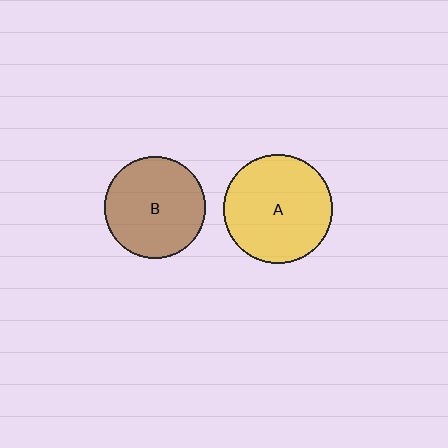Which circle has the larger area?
Circle A (yellow).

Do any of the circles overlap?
No, none of the circles overlap.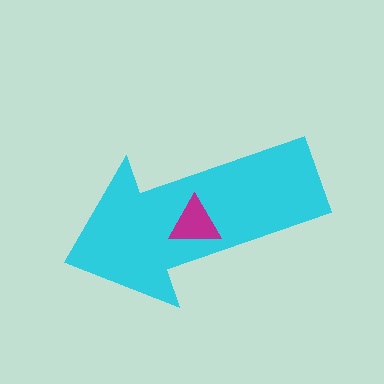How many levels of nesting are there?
2.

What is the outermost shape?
The cyan arrow.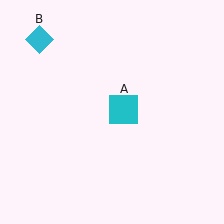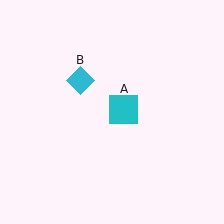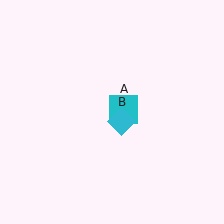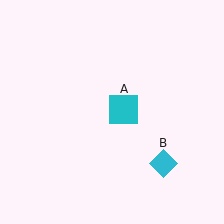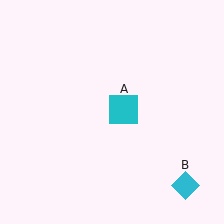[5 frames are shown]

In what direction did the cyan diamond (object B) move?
The cyan diamond (object B) moved down and to the right.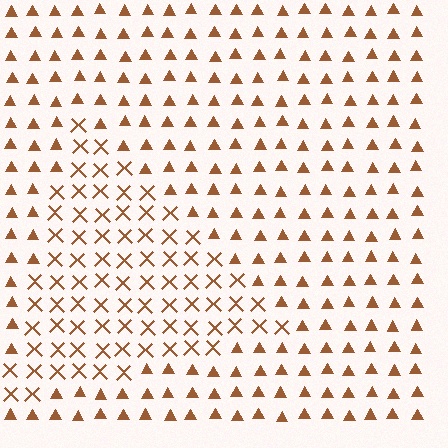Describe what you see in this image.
The image is filled with small brown elements arranged in a uniform grid. A triangle-shaped region contains X marks, while the surrounding area contains triangles. The boundary is defined purely by the change in element shape.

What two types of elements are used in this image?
The image uses X marks inside the triangle region and triangles outside it.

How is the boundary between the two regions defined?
The boundary is defined by a change in element shape: X marks inside vs. triangles outside. All elements share the same color and spacing.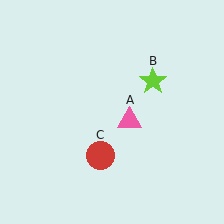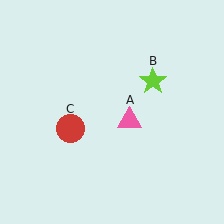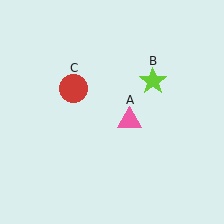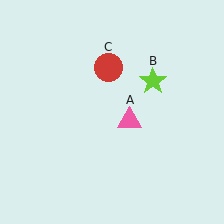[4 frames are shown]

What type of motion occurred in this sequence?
The red circle (object C) rotated clockwise around the center of the scene.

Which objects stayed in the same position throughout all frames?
Pink triangle (object A) and lime star (object B) remained stationary.